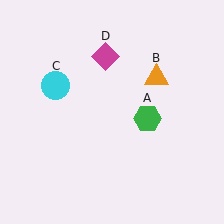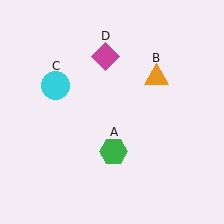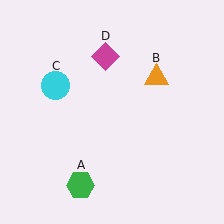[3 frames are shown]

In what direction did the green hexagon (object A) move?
The green hexagon (object A) moved down and to the left.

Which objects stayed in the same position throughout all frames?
Orange triangle (object B) and cyan circle (object C) and magenta diamond (object D) remained stationary.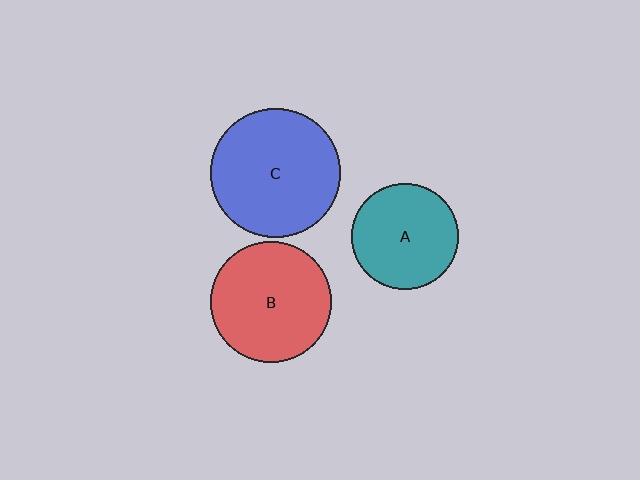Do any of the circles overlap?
No, none of the circles overlap.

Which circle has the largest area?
Circle C (blue).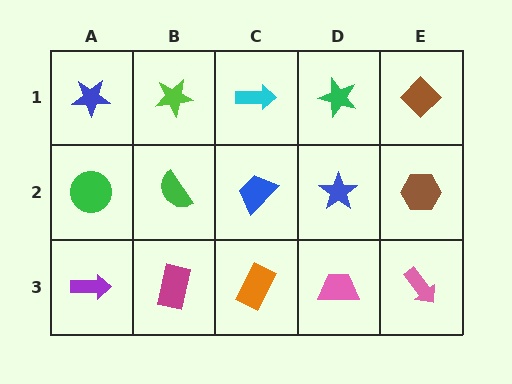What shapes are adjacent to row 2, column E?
A brown diamond (row 1, column E), a pink arrow (row 3, column E), a blue star (row 2, column D).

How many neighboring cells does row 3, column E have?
2.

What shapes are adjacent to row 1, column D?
A blue star (row 2, column D), a cyan arrow (row 1, column C), a brown diamond (row 1, column E).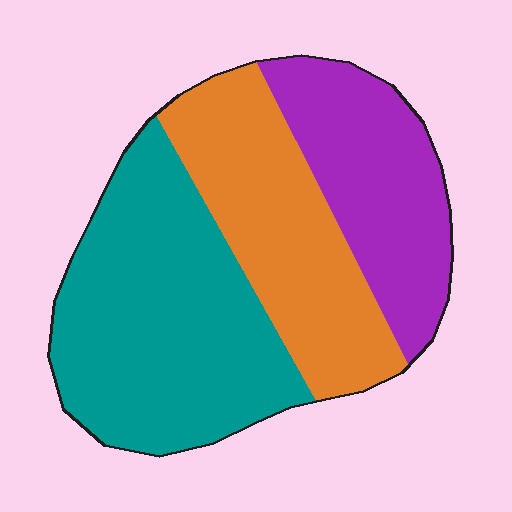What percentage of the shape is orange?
Orange covers 31% of the shape.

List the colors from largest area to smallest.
From largest to smallest: teal, orange, purple.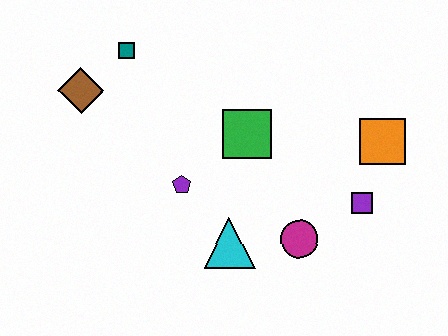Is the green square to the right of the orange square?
No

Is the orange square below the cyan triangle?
No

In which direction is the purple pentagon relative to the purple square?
The purple pentagon is to the left of the purple square.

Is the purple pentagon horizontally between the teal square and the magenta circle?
Yes